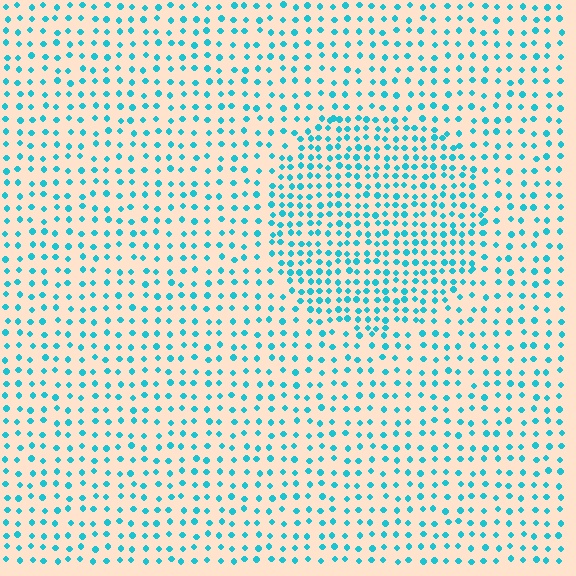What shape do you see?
I see a circle.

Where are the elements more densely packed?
The elements are more densely packed inside the circle boundary.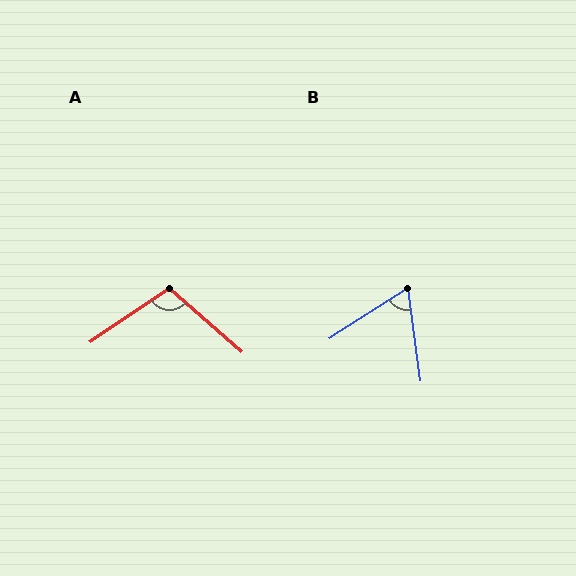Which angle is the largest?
A, at approximately 105 degrees.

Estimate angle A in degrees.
Approximately 105 degrees.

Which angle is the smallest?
B, at approximately 65 degrees.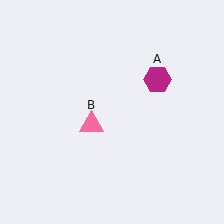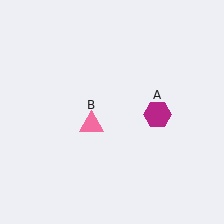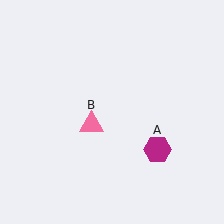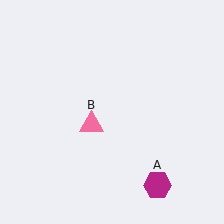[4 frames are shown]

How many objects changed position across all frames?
1 object changed position: magenta hexagon (object A).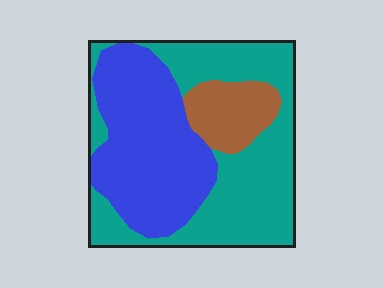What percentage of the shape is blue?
Blue takes up between a third and a half of the shape.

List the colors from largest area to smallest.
From largest to smallest: teal, blue, brown.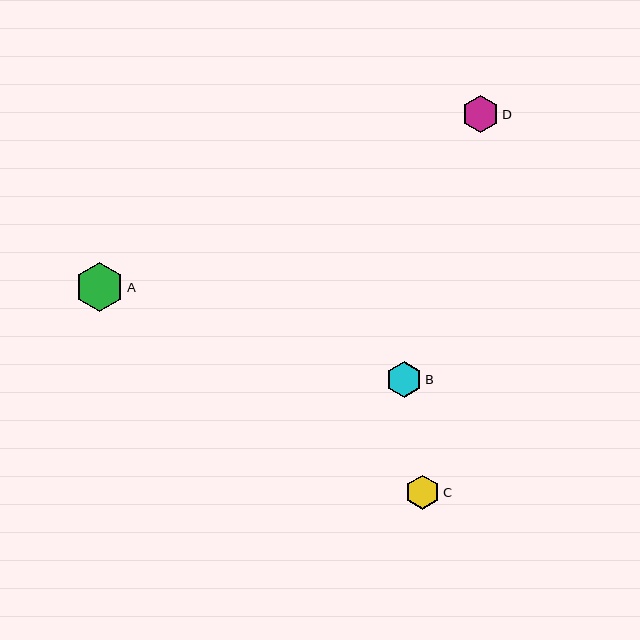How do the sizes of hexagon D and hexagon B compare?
Hexagon D and hexagon B are approximately the same size.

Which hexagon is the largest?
Hexagon A is the largest with a size of approximately 49 pixels.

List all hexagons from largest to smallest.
From largest to smallest: A, D, B, C.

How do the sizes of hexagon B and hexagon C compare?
Hexagon B and hexagon C are approximately the same size.